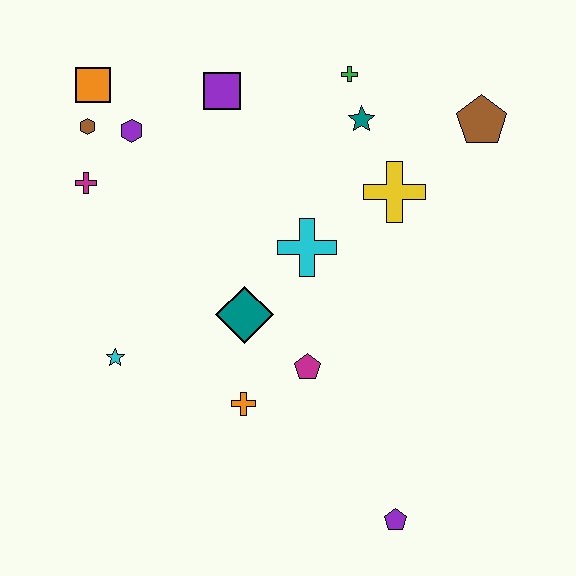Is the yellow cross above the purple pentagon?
Yes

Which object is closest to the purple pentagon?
The magenta pentagon is closest to the purple pentagon.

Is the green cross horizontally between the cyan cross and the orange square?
No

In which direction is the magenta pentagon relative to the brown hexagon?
The magenta pentagon is below the brown hexagon.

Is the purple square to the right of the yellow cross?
No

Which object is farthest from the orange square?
The purple pentagon is farthest from the orange square.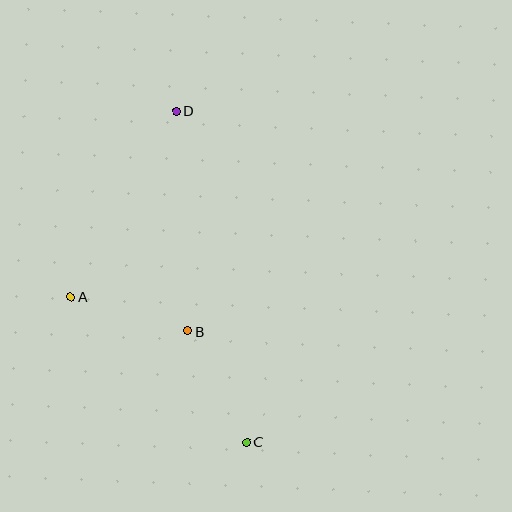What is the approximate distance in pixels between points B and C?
The distance between B and C is approximately 126 pixels.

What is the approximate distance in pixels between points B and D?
The distance between B and D is approximately 221 pixels.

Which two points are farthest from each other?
Points C and D are farthest from each other.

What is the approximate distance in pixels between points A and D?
The distance between A and D is approximately 214 pixels.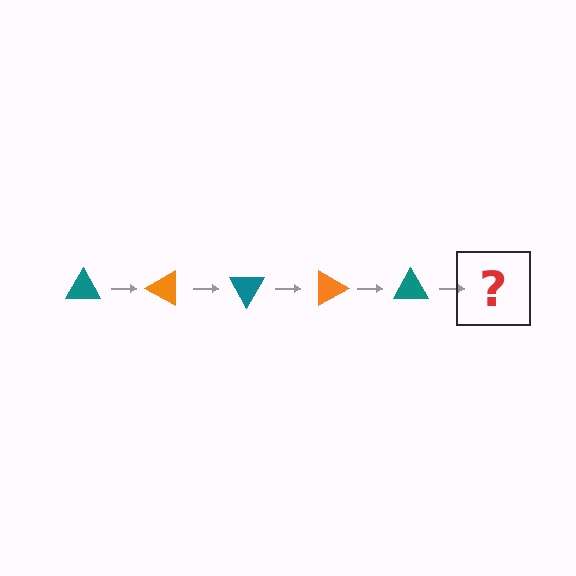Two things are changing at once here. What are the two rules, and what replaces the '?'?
The two rules are that it rotates 30 degrees each step and the color cycles through teal and orange. The '?' should be an orange triangle, rotated 150 degrees from the start.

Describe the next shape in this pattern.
It should be an orange triangle, rotated 150 degrees from the start.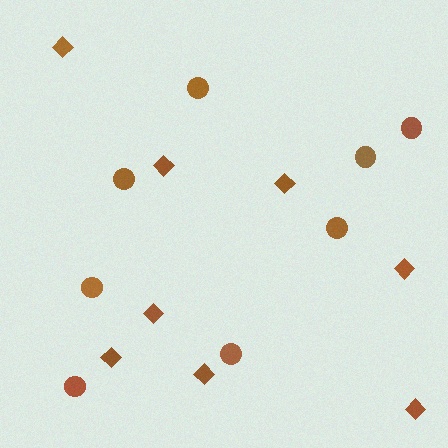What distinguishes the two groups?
There are 2 groups: one group of circles (8) and one group of diamonds (8).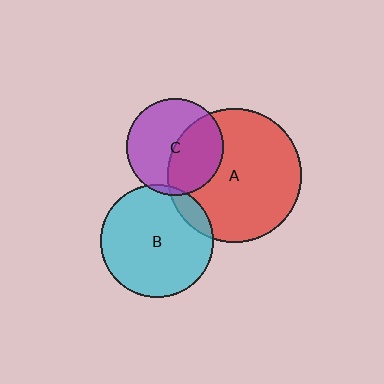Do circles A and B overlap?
Yes.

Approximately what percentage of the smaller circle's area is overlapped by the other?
Approximately 10%.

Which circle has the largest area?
Circle A (red).